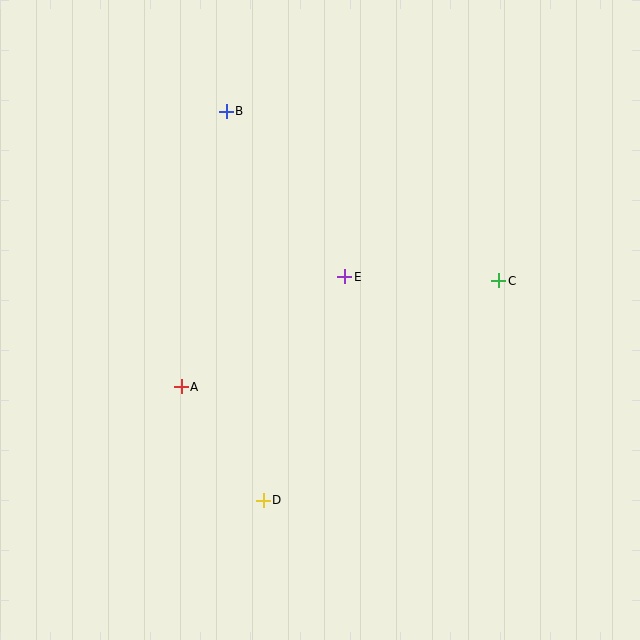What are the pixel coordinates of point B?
Point B is at (226, 111).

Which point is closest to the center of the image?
Point E at (345, 277) is closest to the center.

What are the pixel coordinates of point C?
Point C is at (499, 281).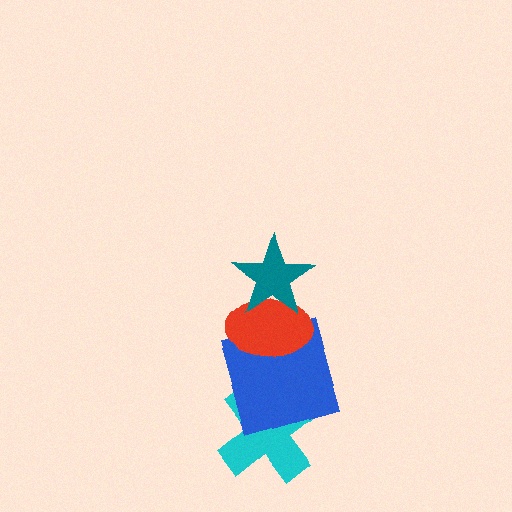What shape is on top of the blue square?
The red ellipse is on top of the blue square.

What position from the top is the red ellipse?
The red ellipse is 2nd from the top.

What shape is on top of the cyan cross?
The blue square is on top of the cyan cross.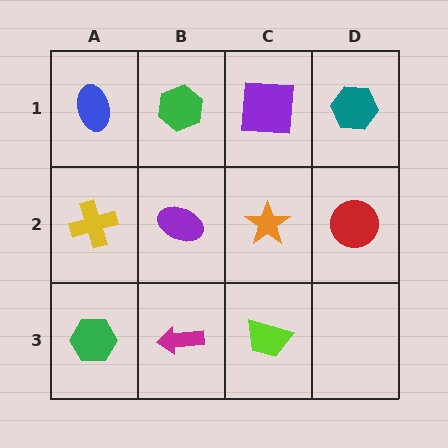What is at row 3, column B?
A magenta arrow.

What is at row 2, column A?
A yellow cross.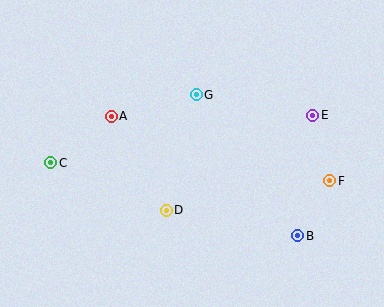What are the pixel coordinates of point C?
Point C is at (51, 163).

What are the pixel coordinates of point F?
Point F is at (330, 181).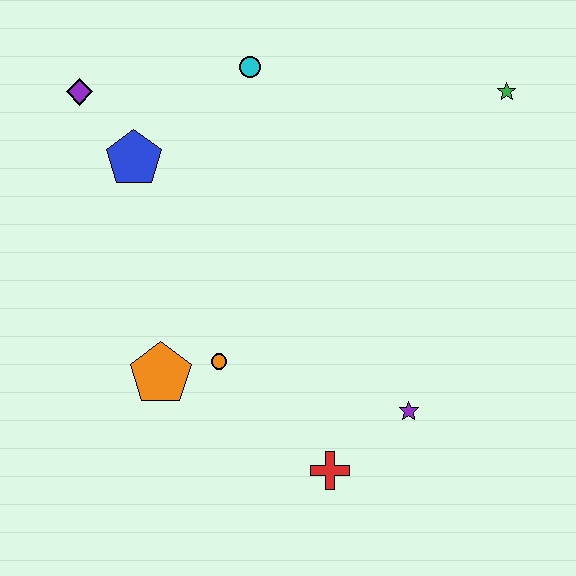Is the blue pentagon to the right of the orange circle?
No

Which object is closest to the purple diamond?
The blue pentagon is closest to the purple diamond.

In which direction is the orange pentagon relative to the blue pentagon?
The orange pentagon is below the blue pentagon.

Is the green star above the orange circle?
Yes